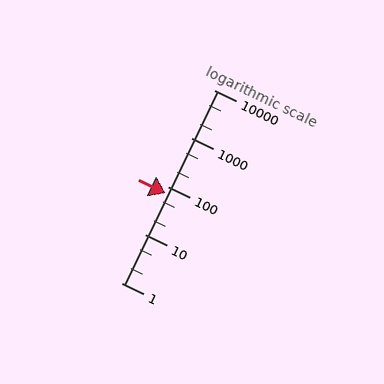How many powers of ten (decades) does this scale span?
The scale spans 4 decades, from 1 to 10000.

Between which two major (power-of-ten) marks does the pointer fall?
The pointer is between 10 and 100.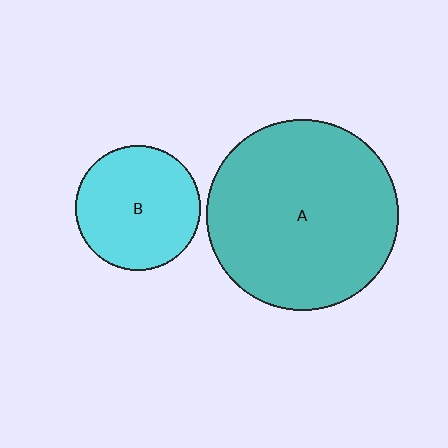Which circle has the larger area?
Circle A (teal).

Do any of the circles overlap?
No, none of the circles overlap.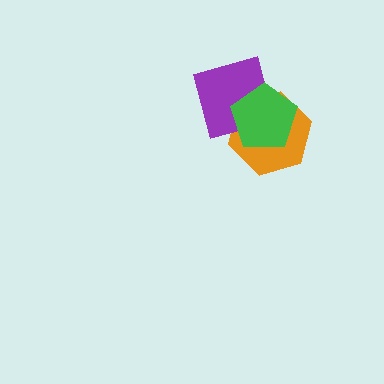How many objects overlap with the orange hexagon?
2 objects overlap with the orange hexagon.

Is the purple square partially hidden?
Yes, it is partially covered by another shape.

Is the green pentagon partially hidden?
No, no other shape covers it.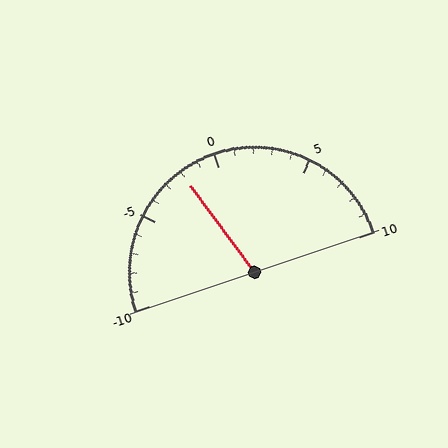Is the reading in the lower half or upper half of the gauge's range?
The reading is in the lower half of the range (-10 to 10).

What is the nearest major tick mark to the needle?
The nearest major tick mark is 0.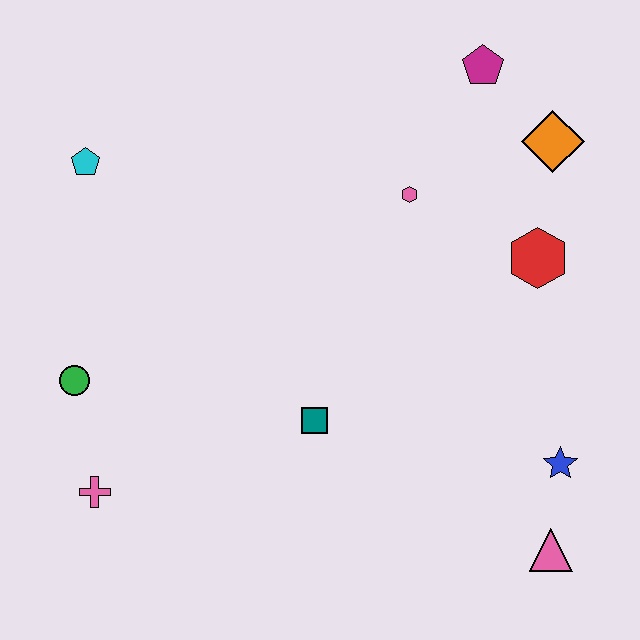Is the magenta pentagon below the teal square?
No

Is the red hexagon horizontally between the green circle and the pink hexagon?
No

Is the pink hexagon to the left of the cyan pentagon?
No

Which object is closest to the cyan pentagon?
The green circle is closest to the cyan pentagon.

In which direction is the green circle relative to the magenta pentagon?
The green circle is to the left of the magenta pentagon.